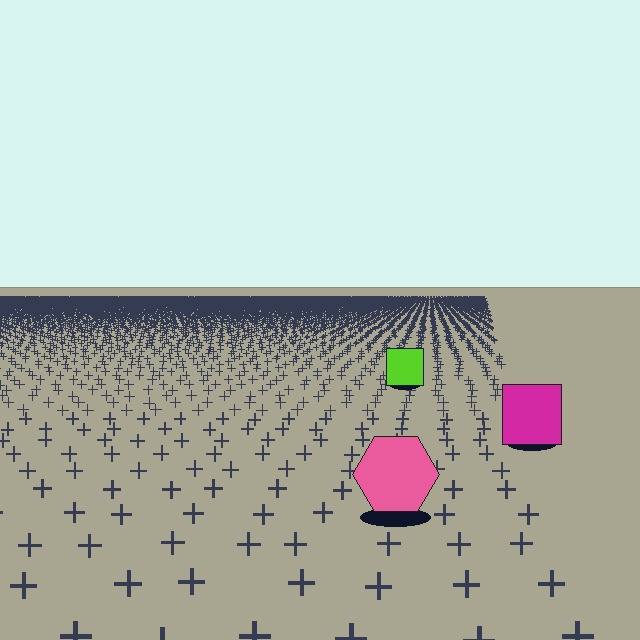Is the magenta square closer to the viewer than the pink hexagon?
No. The pink hexagon is closer — you can tell from the texture gradient: the ground texture is coarser near it.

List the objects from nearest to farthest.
From nearest to farthest: the pink hexagon, the magenta square, the lime square.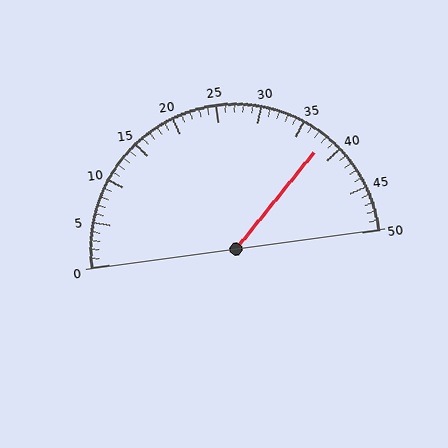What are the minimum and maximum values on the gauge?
The gauge ranges from 0 to 50.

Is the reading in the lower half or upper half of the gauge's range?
The reading is in the upper half of the range (0 to 50).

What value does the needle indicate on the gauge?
The needle indicates approximately 38.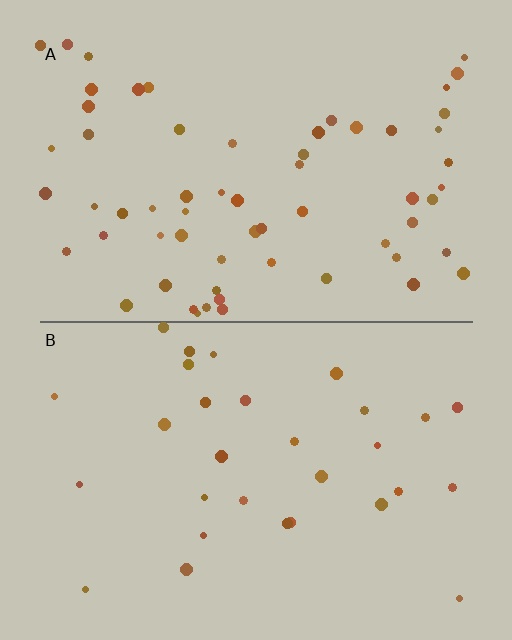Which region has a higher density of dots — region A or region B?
A (the top).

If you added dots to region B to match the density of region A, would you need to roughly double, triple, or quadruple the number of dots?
Approximately double.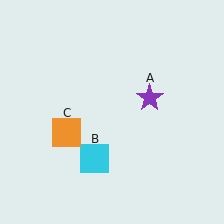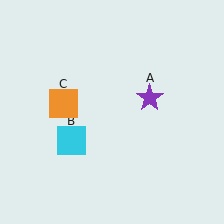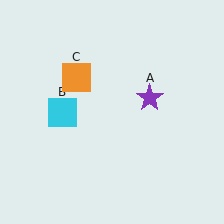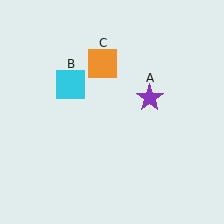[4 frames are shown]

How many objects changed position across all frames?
2 objects changed position: cyan square (object B), orange square (object C).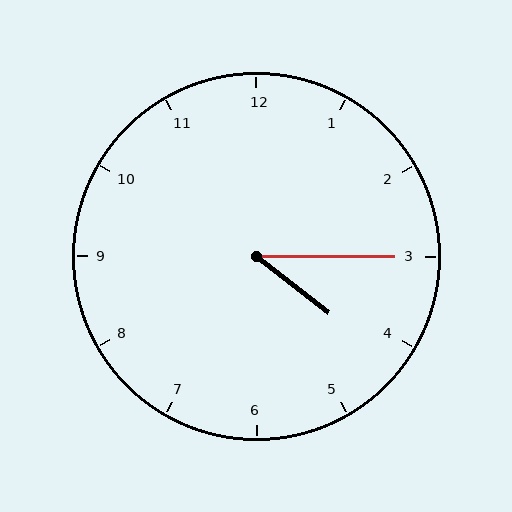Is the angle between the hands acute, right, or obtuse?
It is acute.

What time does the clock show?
4:15.